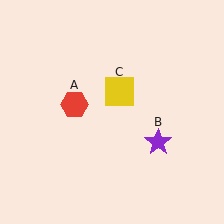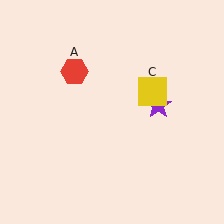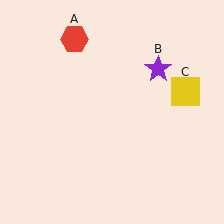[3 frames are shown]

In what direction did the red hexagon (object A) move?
The red hexagon (object A) moved up.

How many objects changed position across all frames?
3 objects changed position: red hexagon (object A), purple star (object B), yellow square (object C).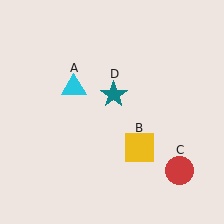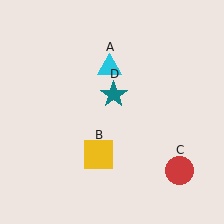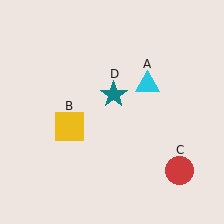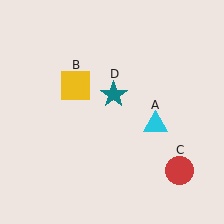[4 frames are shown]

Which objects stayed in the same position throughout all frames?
Red circle (object C) and teal star (object D) remained stationary.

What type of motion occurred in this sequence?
The cyan triangle (object A), yellow square (object B) rotated clockwise around the center of the scene.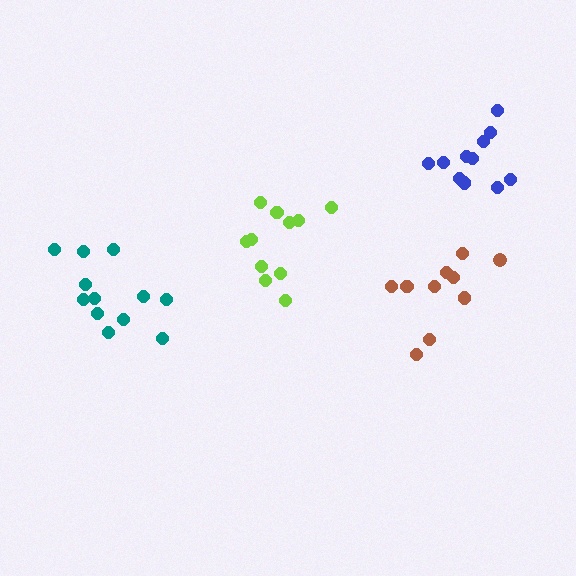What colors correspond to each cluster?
The clusters are colored: brown, teal, blue, lime.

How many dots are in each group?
Group 1: 10 dots, Group 2: 12 dots, Group 3: 11 dots, Group 4: 12 dots (45 total).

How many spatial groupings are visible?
There are 4 spatial groupings.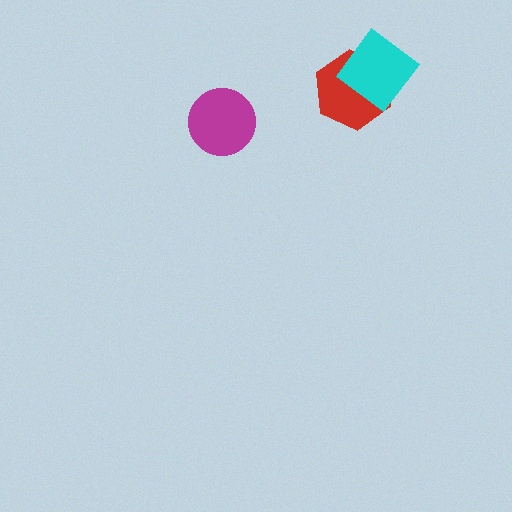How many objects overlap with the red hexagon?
1 object overlaps with the red hexagon.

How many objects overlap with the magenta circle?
0 objects overlap with the magenta circle.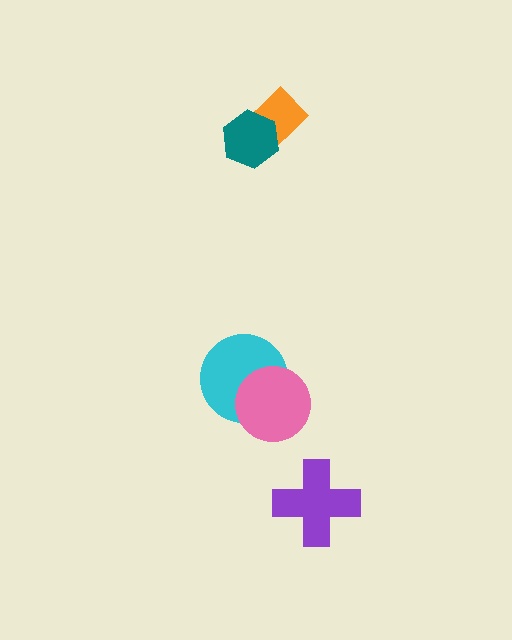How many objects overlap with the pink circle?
1 object overlaps with the pink circle.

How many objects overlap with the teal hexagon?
1 object overlaps with the teal hexagon.